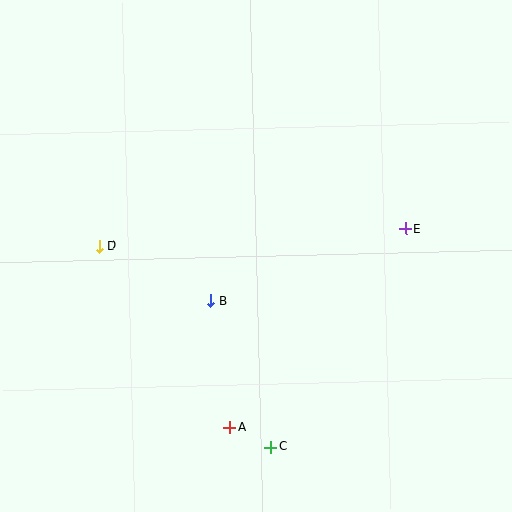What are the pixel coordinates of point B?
Point B is at (211, 301).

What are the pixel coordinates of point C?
Point C is at (271, 447).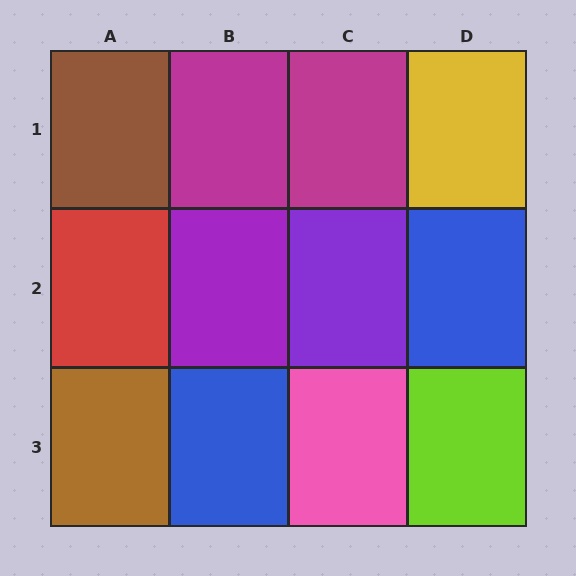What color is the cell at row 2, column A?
Red.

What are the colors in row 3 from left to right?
Brown, blue, pink, lime.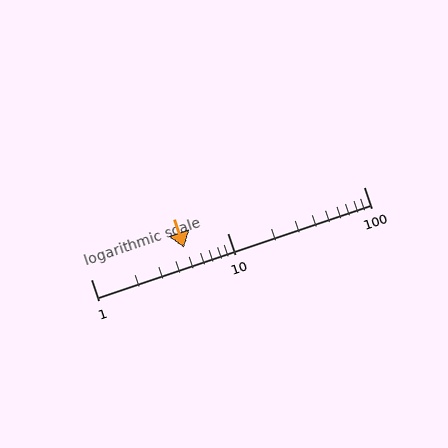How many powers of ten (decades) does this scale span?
The scale spans 2 decades, from 1 to 100.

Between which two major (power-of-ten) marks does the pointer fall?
The pointer is between 1 and 10.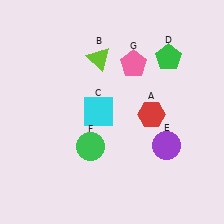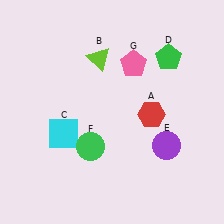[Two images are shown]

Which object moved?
The cyan square (C) moved left.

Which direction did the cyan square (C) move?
The cyan square (C) moved left.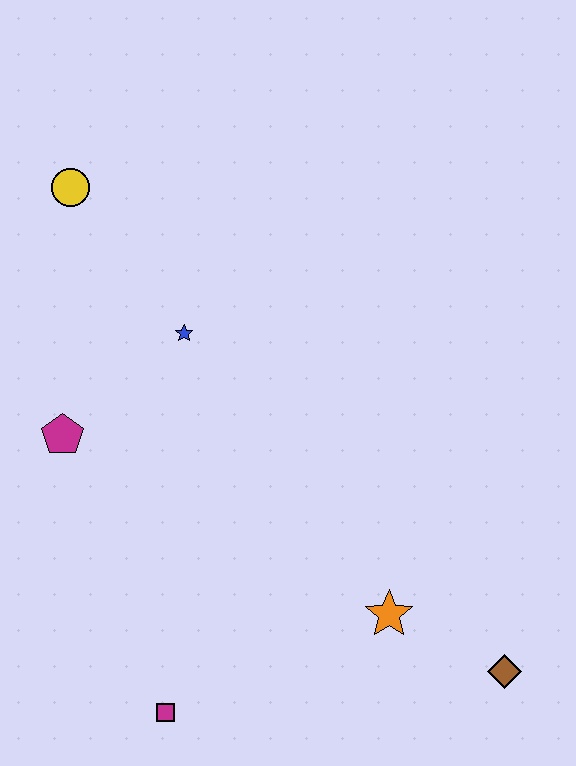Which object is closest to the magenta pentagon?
The blue star is closest to the magenta pentagon.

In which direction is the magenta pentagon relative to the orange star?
The magenta pentagon is to the left of the orange star.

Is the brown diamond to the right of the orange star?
Yes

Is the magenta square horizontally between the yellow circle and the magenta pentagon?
No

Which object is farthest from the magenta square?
The yellow circle is farthest from the magenta square.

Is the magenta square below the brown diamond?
Yes